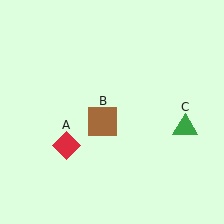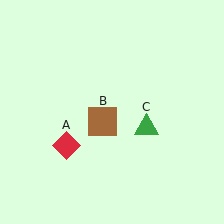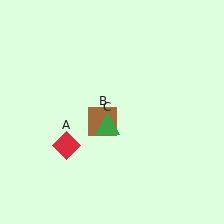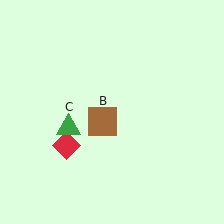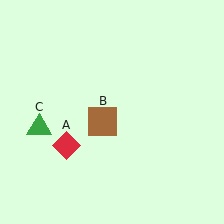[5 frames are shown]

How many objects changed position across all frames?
1 object changed position: green triangle (object C).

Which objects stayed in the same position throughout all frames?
Red diamond (object A) and brown square (object B) remained stationary.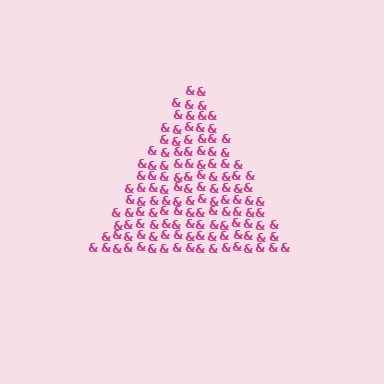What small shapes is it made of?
It is made of small ampersands.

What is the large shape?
The large shape is a triangle.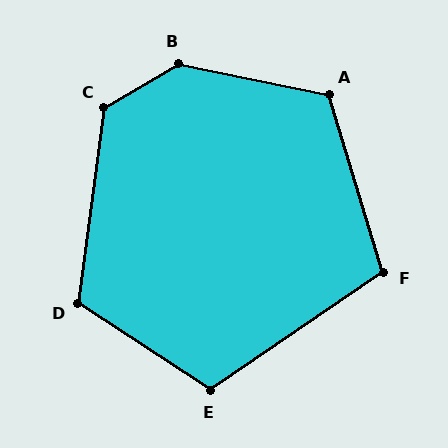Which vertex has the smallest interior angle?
F, at approximately 107 degrees.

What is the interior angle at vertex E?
Approximately 113 degrees (obtuse).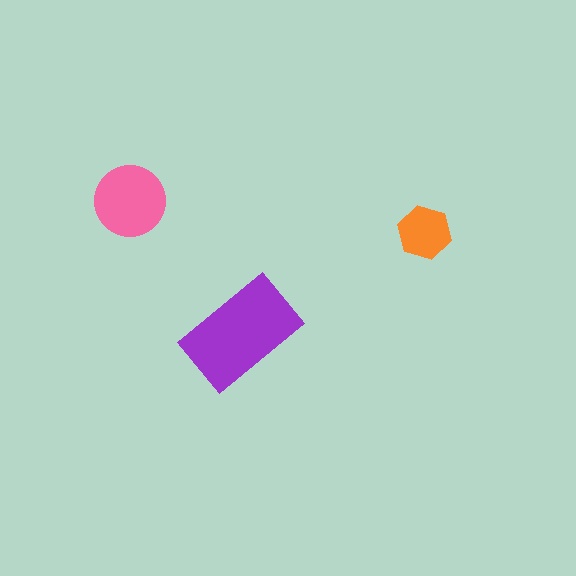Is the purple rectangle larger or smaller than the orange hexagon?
Larger.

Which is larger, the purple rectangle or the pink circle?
The purple rectangle.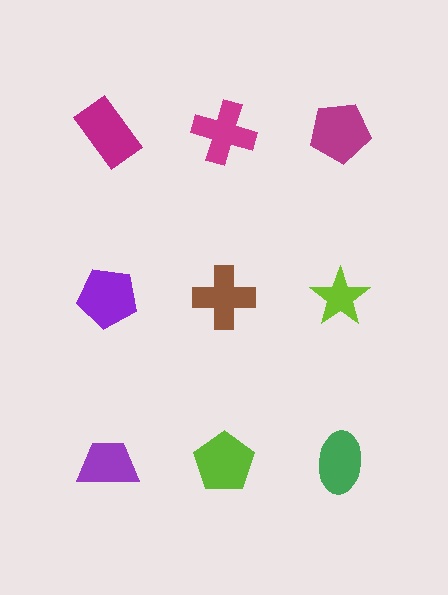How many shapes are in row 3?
3 shapes.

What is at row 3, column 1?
A purple trapezoid.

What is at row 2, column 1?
A purple pentagon.